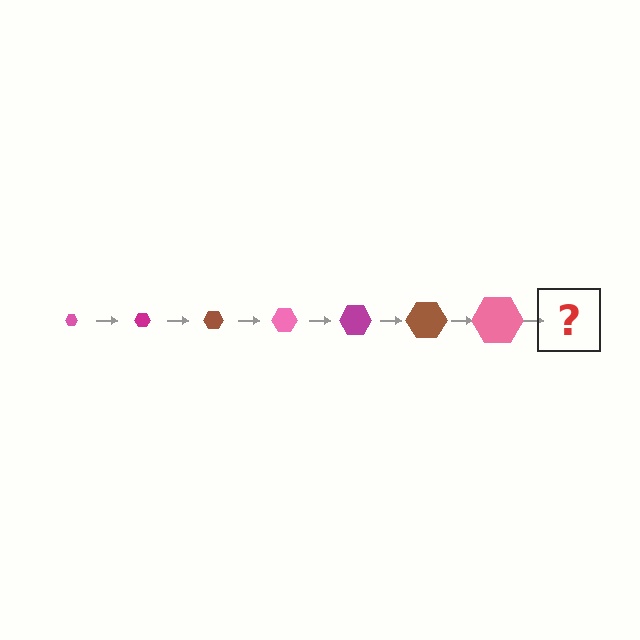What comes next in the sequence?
The next element should be a magenta hexagon, larger than the previous one.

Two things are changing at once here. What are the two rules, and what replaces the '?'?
The two rules are that the hexagon grows larger each step and the color cycles through pink, magenta, and brown. The '?' should be a magenta hexagon, larger than the previous one.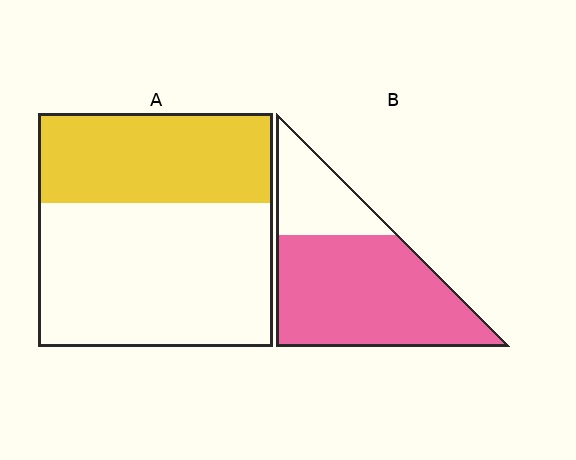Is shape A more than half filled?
No.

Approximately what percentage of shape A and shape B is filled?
A is approximately 40% and B is approximately 75%.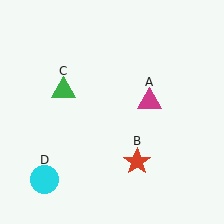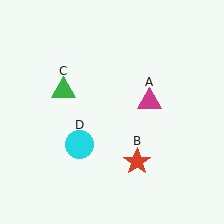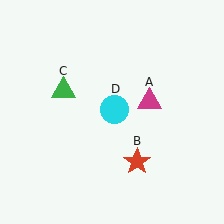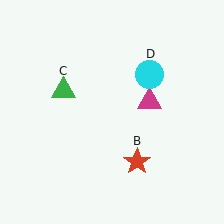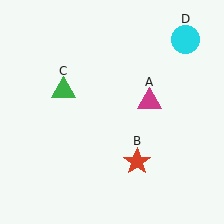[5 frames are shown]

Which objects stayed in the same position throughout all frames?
Magenta triangle (object A) and red star (object B) and green triangle (object C) remained stationary.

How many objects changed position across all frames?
1 object changed position: cyan circle (object D).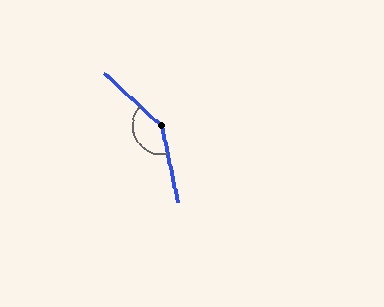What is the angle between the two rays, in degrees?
Approximately 145 degrees.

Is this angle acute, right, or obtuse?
It is obtuse.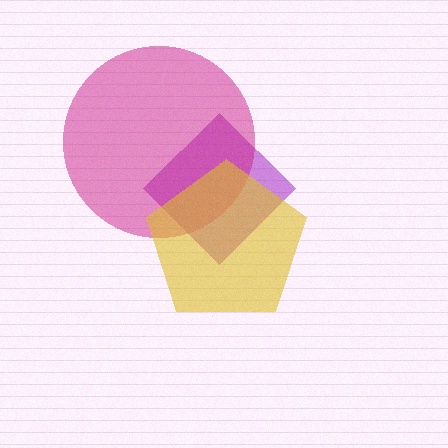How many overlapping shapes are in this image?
There are 3 overlapping shapes in the image.